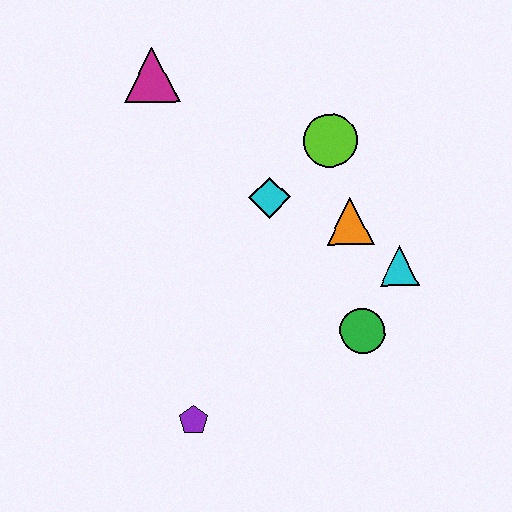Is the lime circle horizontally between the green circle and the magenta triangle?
Yes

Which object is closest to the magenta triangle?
The cyan diamond is closest to the magenta triangle.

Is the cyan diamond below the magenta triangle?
Yes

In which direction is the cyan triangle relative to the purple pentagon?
The cyan triangle is to the right of the purple pentagon.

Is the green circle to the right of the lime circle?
Yes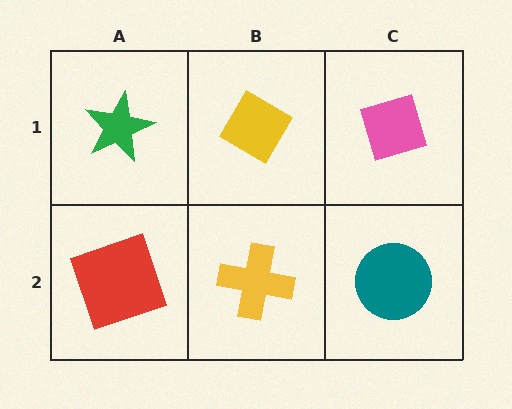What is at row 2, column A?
A red square.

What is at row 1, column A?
A green star.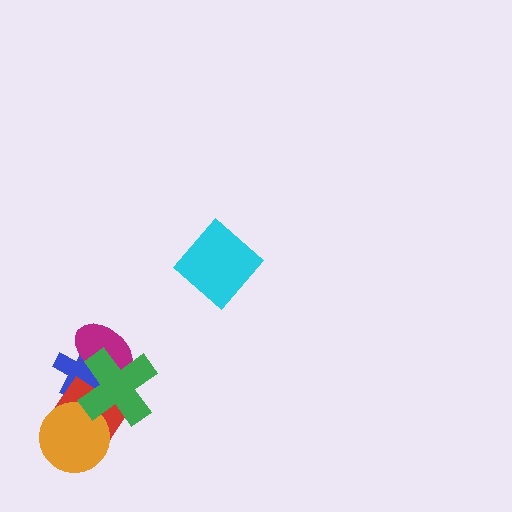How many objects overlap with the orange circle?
2 objects overlap with the orange circle.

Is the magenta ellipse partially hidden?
Yes, it is partially covered by another shape.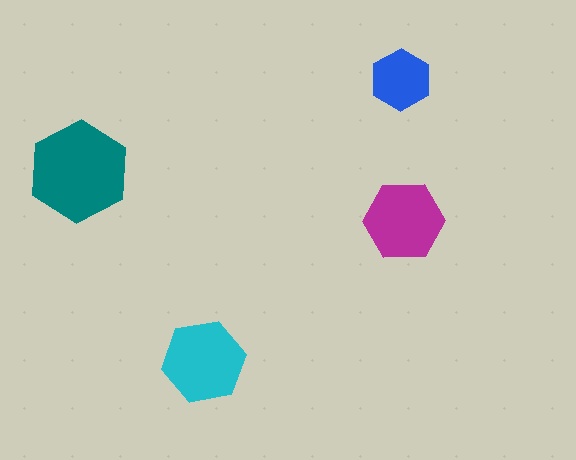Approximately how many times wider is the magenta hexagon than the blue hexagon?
About 1.5 times wider.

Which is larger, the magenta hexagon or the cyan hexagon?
The cyan one.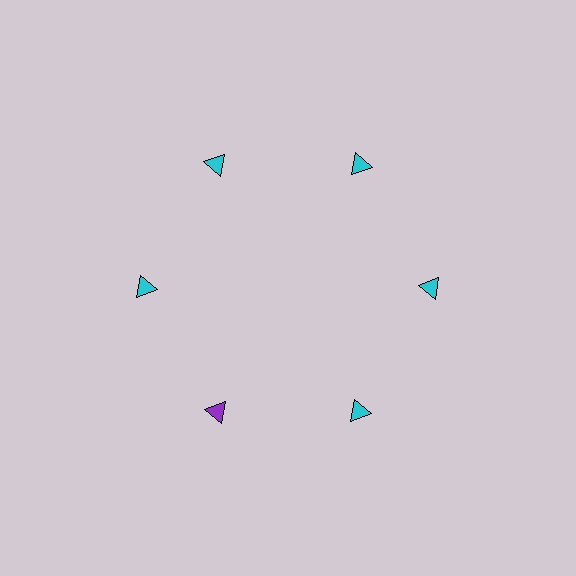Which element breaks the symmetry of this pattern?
The purple triangle at roughly the 7 o'clock position breaks the symmetry. All other shapes are cyan triangles.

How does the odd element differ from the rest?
It has a different color: purple instead of cyan.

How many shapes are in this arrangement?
There are 6 shapes arranged in a ring pattern.